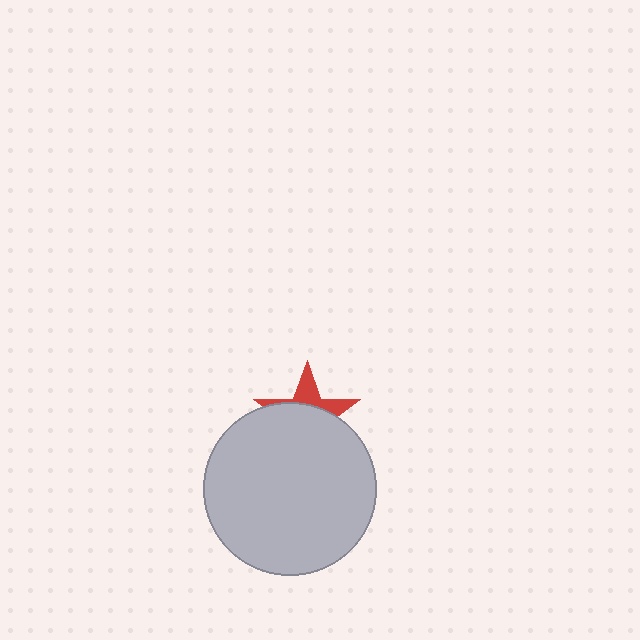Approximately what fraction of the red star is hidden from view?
Roughly 67% of the red star is hidden behind the light gray circle.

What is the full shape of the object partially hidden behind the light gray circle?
The partially hidden object is a red star.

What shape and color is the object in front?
The object in front is a light gray circle.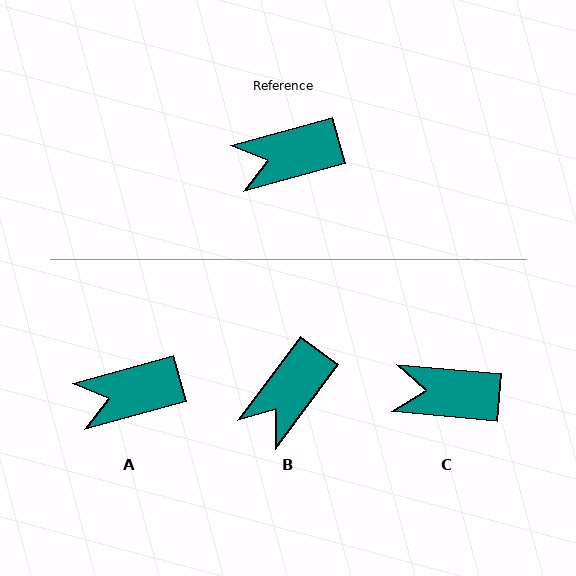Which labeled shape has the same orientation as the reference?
A.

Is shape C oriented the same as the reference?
No, it is off by about 21 degrees.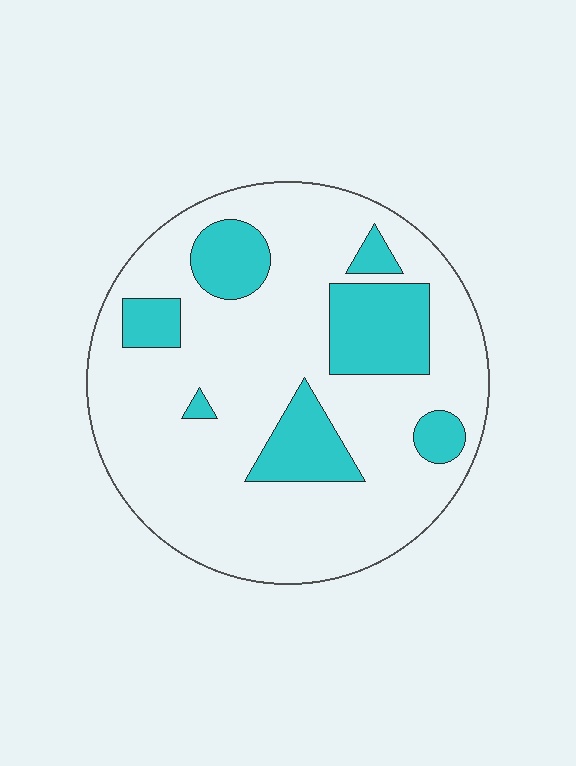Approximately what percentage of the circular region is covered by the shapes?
Approximately 20%.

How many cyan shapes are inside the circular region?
7.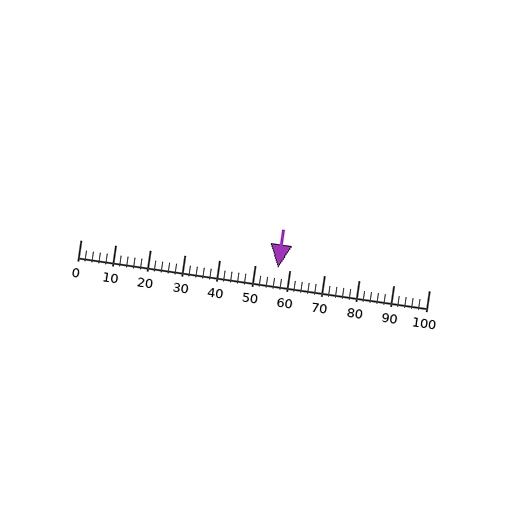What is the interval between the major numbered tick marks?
The major tick marks are spaced 10 units apart.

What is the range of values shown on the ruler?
The ruler shows values from 0 to 100.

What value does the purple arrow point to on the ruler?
The purple arrow points to approximately 57.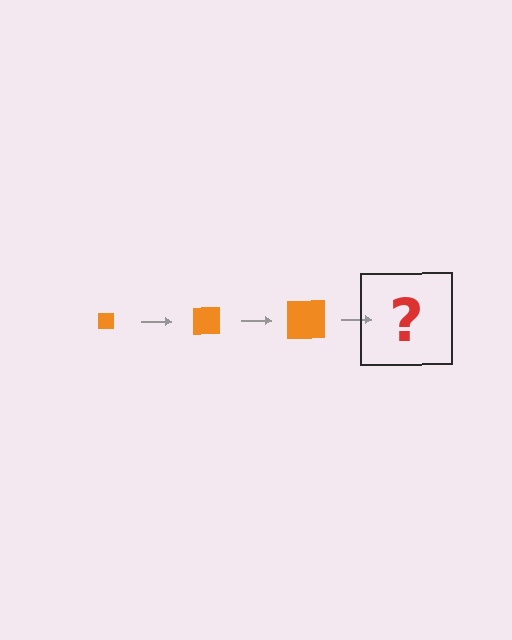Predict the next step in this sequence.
The next step is an orange square, larger than the previous one.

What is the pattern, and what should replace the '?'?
The pattern is that the square gets progressively larger each step. The '?' should be an orange square, larger than the previous one.